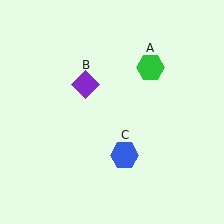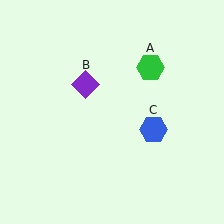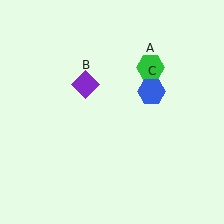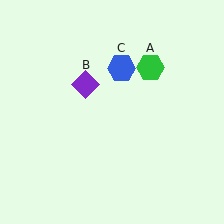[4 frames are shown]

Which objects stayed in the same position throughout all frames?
Green hexagon (object A) and purple diamond (object B) remained stationary.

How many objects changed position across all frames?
1 object changed position: blue hexagon (object C).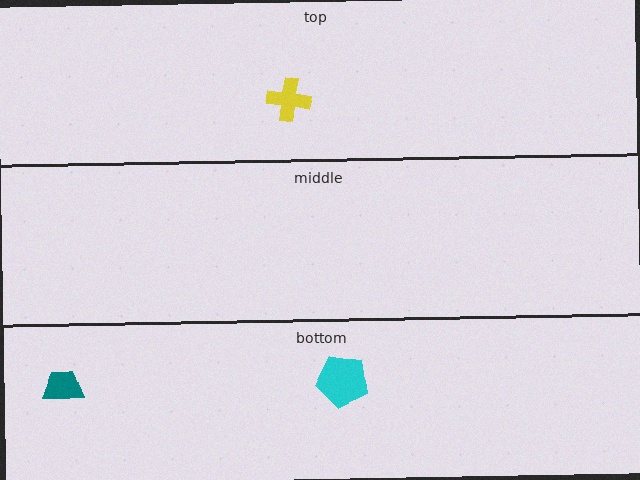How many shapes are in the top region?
1.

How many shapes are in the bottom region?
2.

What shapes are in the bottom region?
The cyan pentagon, the teal trapezoid.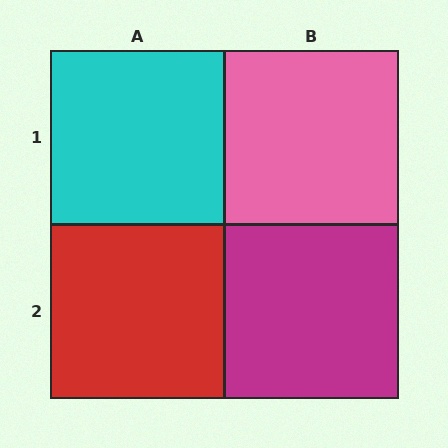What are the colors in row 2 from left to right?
Red, magenta.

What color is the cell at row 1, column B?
Pink.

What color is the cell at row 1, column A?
Cyan.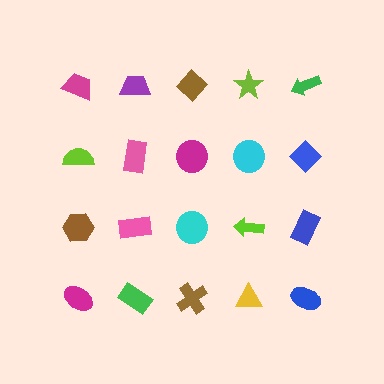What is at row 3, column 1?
A brown hexagon.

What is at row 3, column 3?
A cyan circle.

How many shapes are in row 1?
5 shapes.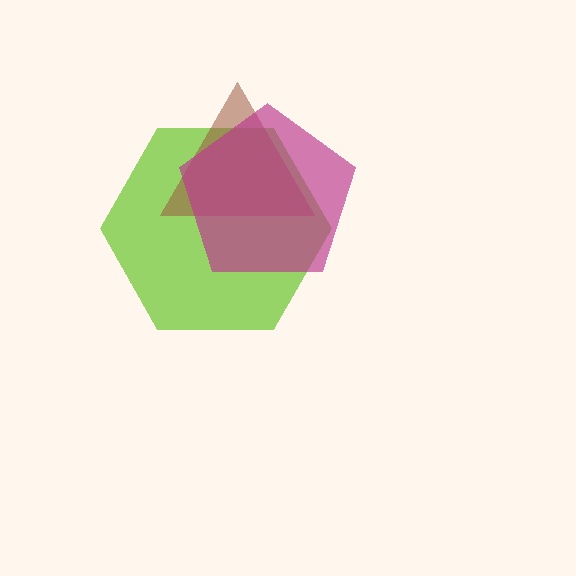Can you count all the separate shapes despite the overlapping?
Yes, there are 3 separate shapes.